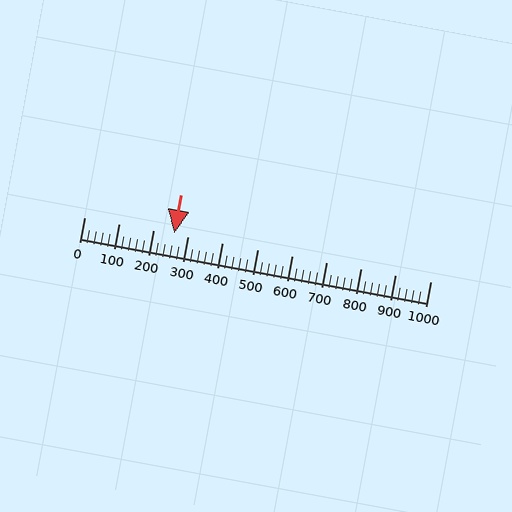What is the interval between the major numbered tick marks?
The major tick marks are spaced 100 units apart.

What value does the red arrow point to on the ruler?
The red arrow points to approximately 260.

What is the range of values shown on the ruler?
The ruler shows values from 0 to 1000.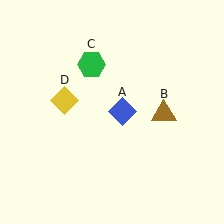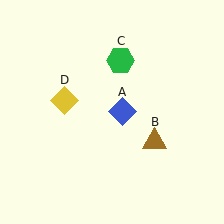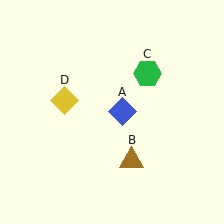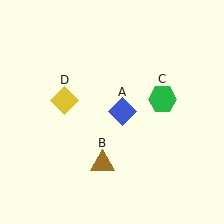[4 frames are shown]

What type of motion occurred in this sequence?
The brown triangle (object B), green hexagon (object C) rotated clockwise around the center of the scene.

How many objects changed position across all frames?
2 objects changed position: brown triangle (object B), green hexagon (object C).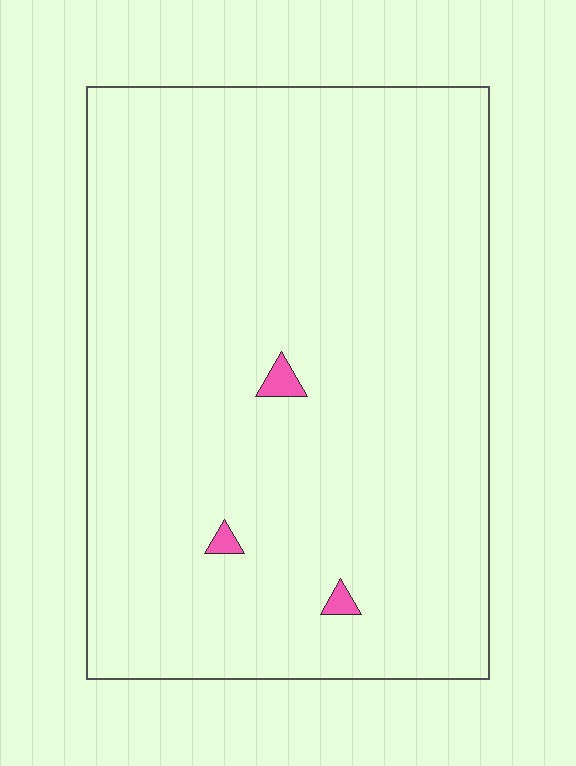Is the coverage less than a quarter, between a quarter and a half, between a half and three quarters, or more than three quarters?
Less than a quarter.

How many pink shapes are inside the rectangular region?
3.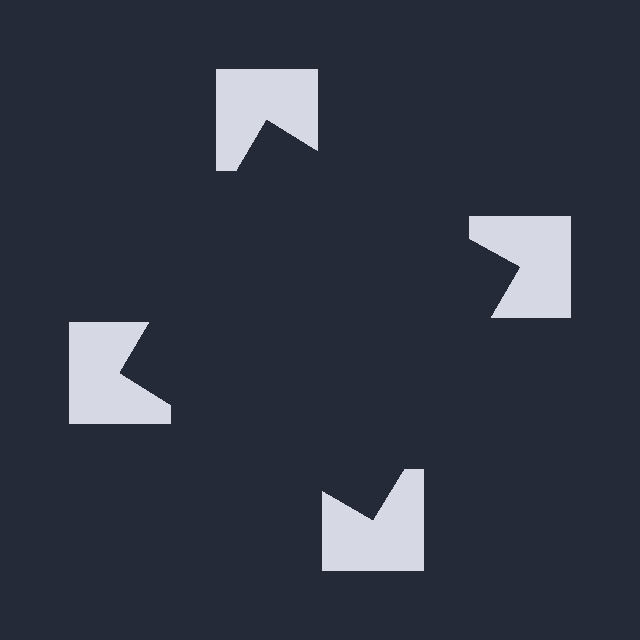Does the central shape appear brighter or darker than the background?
It typically appears slightly darker than the background, even though no actual brightness change is drawn.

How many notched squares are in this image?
There are 4 — one at each vertex of the illusory square.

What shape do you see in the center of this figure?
An illusory square — its edges are inferred from the aligned wedge cuts in the notched squares, not physically drawn.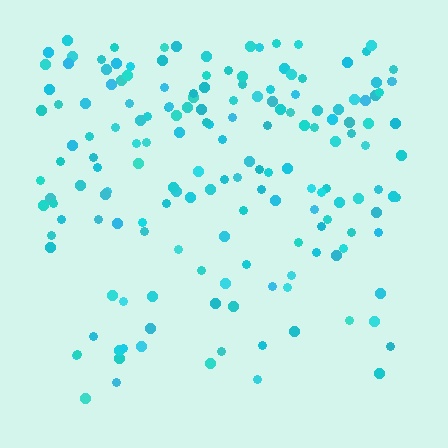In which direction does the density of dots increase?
From bottom to top, with the top side densest.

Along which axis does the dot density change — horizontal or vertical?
Vertical.